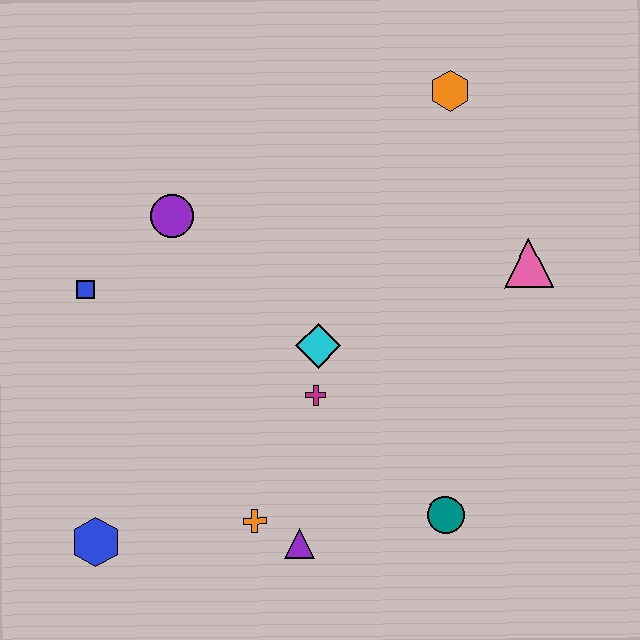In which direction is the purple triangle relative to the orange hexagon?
The purple triangle is below the orange hexagon.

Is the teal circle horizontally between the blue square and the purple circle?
No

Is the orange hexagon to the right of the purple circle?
Yes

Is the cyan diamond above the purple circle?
No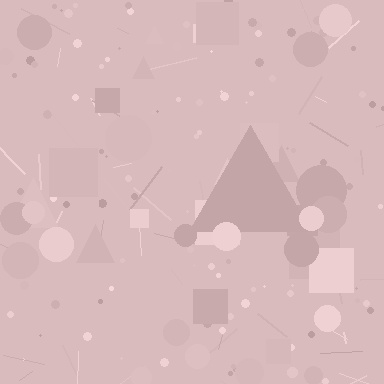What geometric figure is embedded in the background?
A triangle is embedded in the background.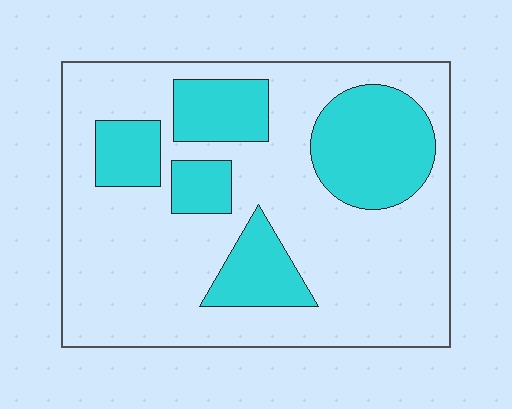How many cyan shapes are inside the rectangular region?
5.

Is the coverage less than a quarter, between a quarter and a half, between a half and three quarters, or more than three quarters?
Between a quarter and a half.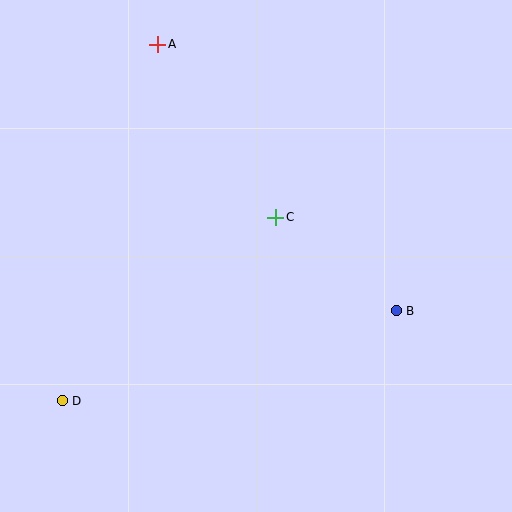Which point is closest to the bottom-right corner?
Point B is closest to the bottom-right corner.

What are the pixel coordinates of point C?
Point C is at (276, 217).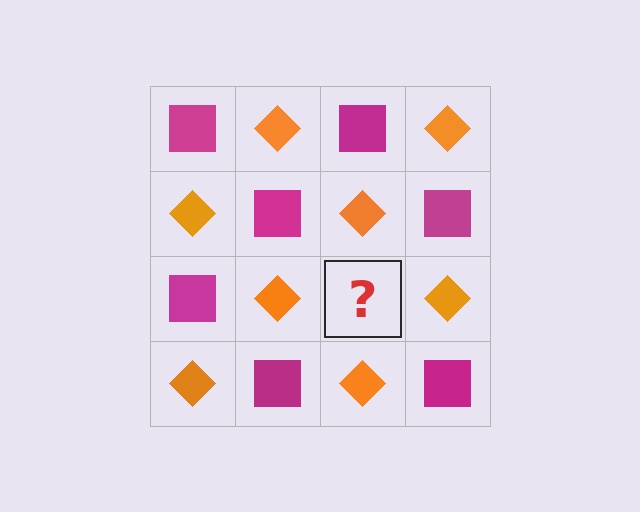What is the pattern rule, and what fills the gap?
The rule is that it alternates magenta square and orange diamond in a checkerboard pattern. The gap should be filled with a magenta square.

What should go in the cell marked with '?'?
The missing cell should contain a magenta square.